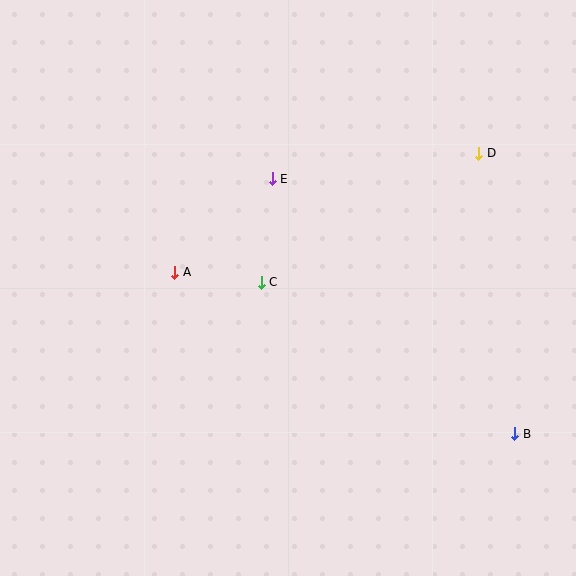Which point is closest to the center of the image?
Point C at (261, 282) is closest to the center.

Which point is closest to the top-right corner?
Point D is closest to the top-right corner.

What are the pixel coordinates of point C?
Point C is at (261, 282).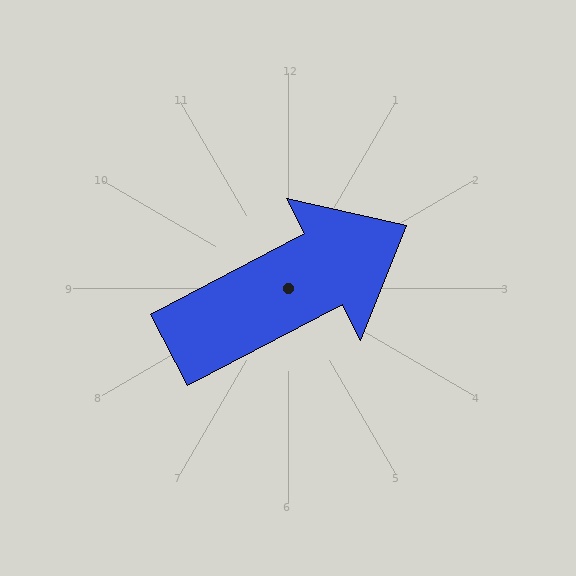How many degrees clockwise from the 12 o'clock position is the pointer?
Approximately 62 degrees.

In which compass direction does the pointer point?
Northeast.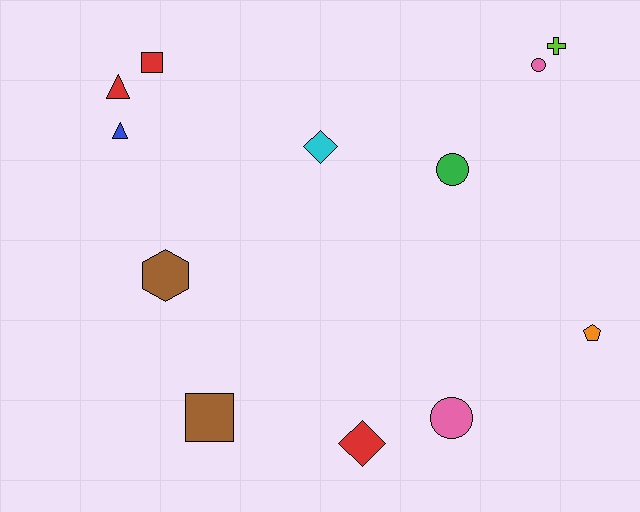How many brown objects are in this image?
There are 2 brown objects.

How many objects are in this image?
There are 12 objects.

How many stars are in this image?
There are no stars.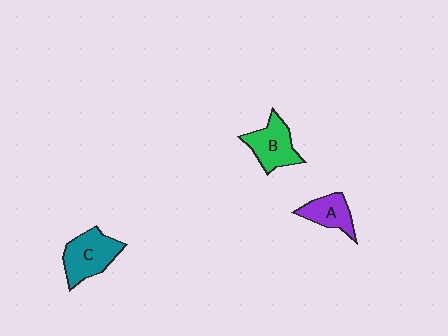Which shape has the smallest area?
Shape A (purple).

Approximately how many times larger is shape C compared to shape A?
Approximately 1.5 times.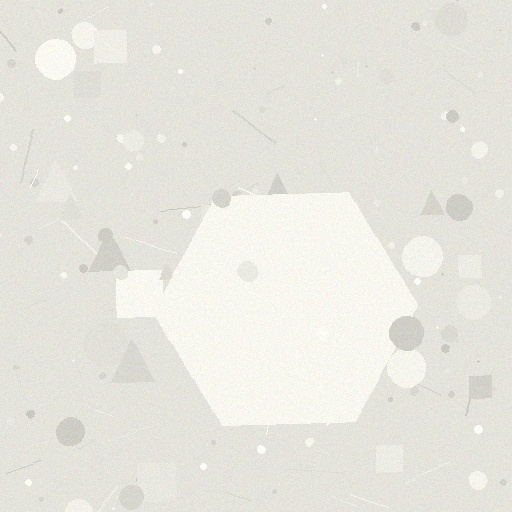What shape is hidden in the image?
A hexagon is hidden in the image.